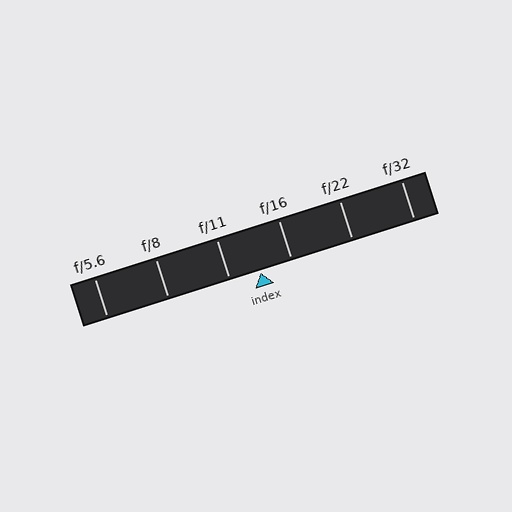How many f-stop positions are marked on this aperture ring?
There are 6 f-stop positions marked.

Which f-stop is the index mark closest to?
The index mark is closest to f/11.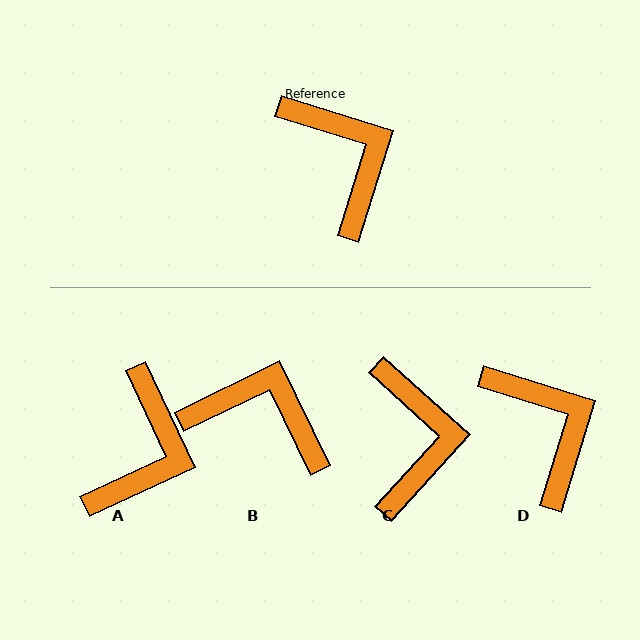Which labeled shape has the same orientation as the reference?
D.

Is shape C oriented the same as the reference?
No, it is off by about 25 degrees.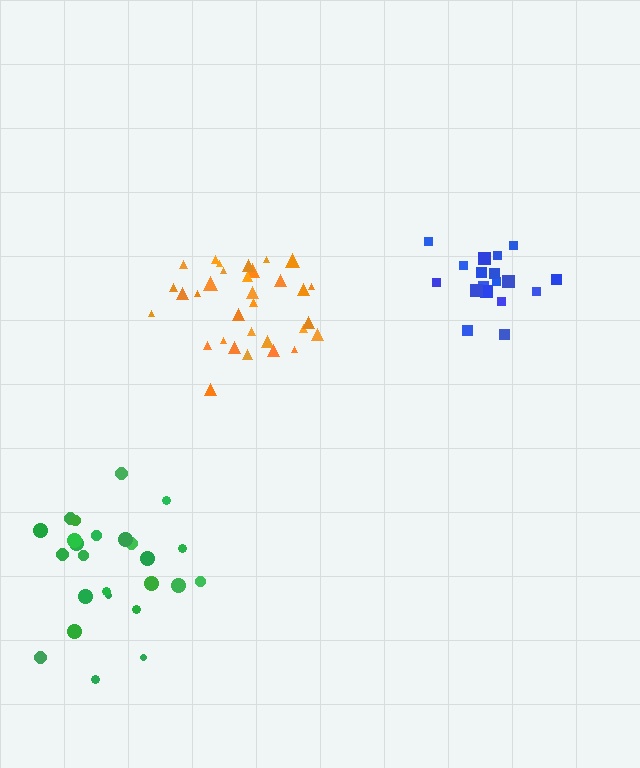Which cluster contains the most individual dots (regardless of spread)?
Orange (32).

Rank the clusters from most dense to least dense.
blue, orange, green.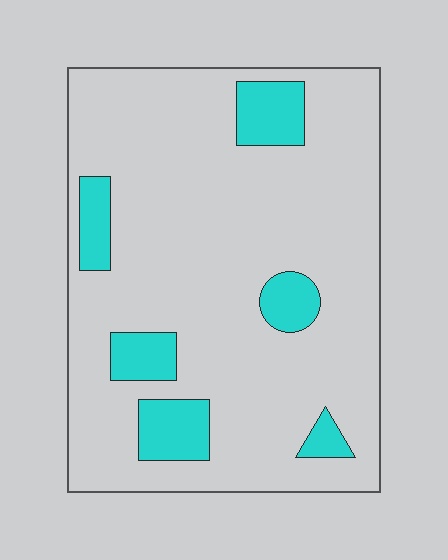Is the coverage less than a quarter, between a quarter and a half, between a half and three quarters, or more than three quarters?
Less than a quarter.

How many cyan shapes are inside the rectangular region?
6.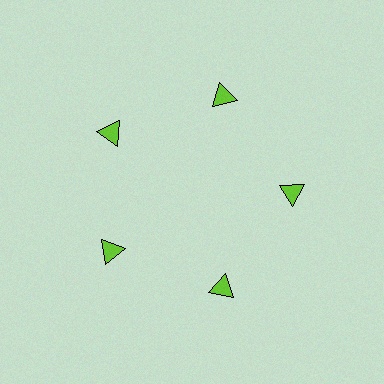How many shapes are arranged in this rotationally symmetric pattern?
There are 5 shapes, arranged in 5 groups of 1.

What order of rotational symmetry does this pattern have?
This pattern has 5-fold rotational symmetry.